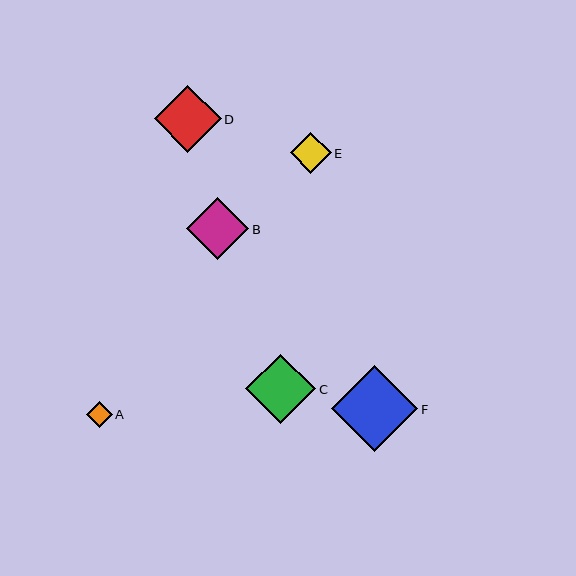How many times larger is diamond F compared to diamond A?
Diamond F is approximately 3.4 times the size of diamond A.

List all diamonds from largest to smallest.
From largest to smallest: F, C, D, B, E, A.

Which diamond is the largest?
Diamond F is the largest with a size of approximately 86 pixels.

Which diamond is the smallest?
Diamond A is the smallest with a size of approximately 26 pixels.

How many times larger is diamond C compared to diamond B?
Diamond C is approximately 1.1 times the size of diamond B.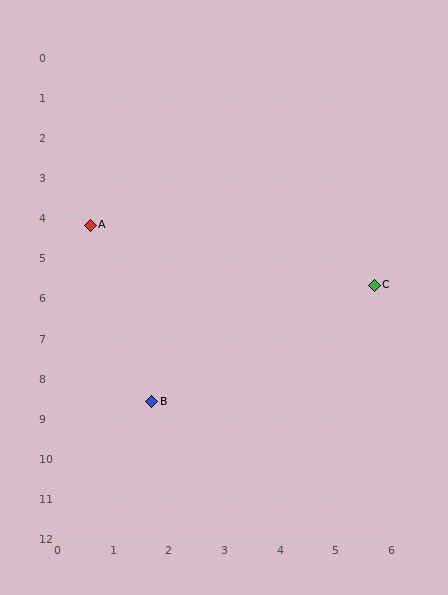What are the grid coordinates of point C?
Point C is at approximately (5.7, 5.7).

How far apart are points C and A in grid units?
Points C and A are about 5.3 grid units apart.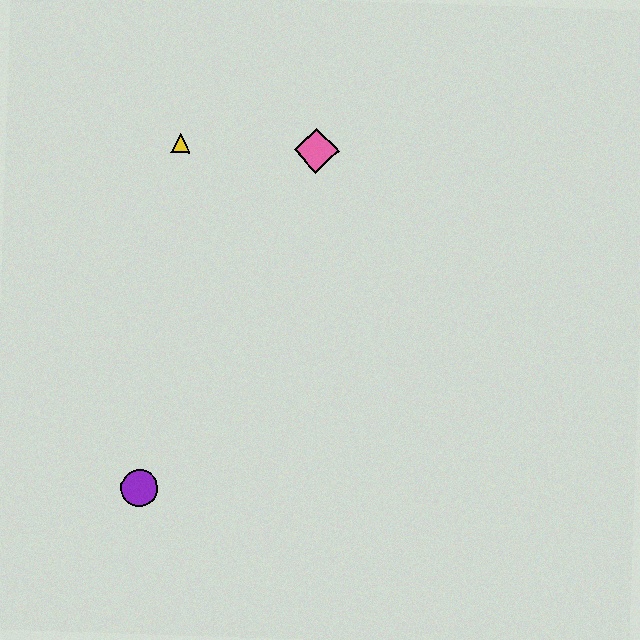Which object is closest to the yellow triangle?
The pink diamond is closest to the yellow triangle.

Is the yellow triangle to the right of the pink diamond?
No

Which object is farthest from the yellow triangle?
The purple circle is farthest from the yellow triangle.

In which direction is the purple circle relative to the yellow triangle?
The purple circle is below the yellow triangle.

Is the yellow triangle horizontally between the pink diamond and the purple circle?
Yes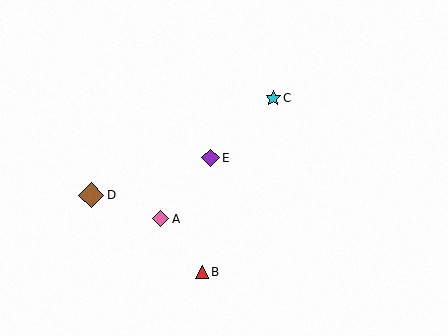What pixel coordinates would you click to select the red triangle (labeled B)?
Click at (202, 272) to select the red triangle B.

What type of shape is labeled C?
Shape C is a cyan star.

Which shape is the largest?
The brown diamond (labeled D) is the largest.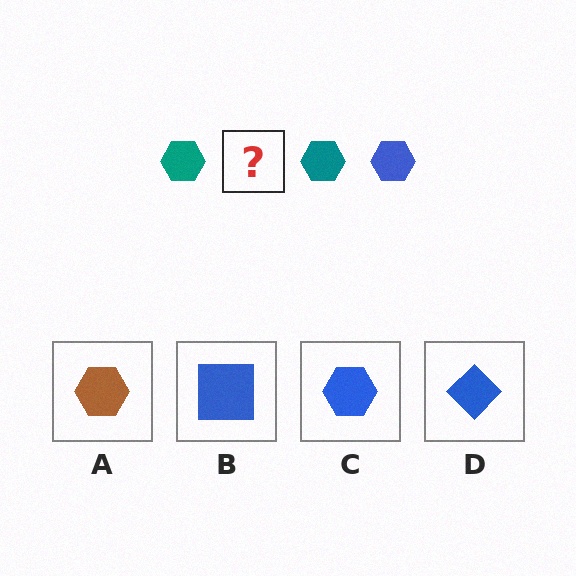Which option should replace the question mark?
Option C.